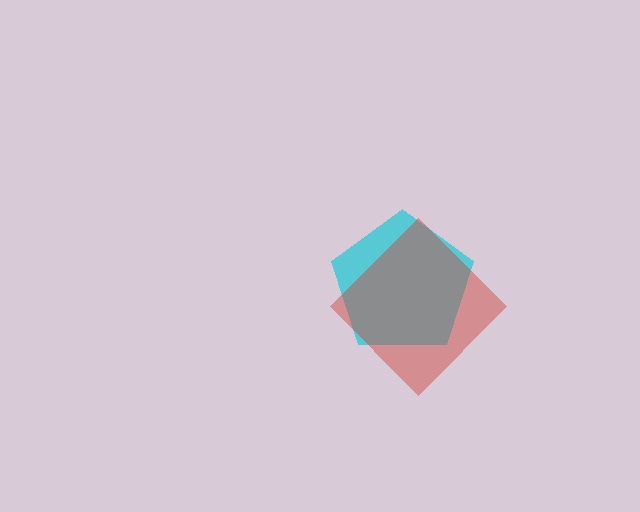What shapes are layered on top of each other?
The layered shapes are: a cyan pentagon, a red diamond.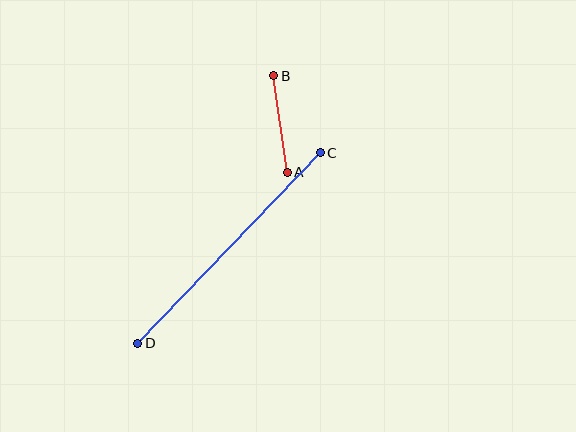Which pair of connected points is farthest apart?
Points C and D are farthest apart.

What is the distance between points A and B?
The distance is approximately 97 pixels.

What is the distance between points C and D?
The distance is approximately 263 pixels.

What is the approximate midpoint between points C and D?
The midpoint is at approximately (229, 248) pixels.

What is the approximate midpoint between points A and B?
The midpoint is at approximately (281, 124) pixels.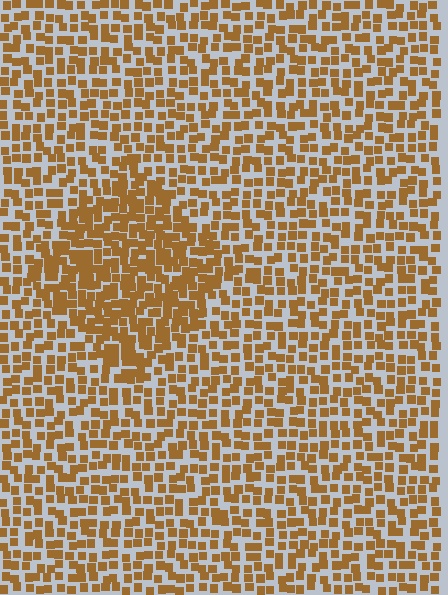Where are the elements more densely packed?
The elements are more densely packed inside the diamond boundary.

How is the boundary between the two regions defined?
The boundary is defined by a change in element density (approximately 1.7x ratio). All elements are the same color, size, and shape.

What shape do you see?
I see a diamond.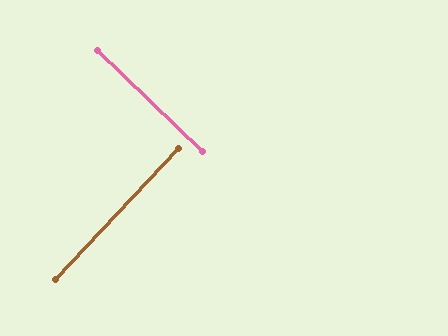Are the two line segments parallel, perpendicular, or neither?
Perpendicular — they meet at approximately 89°.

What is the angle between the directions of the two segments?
Approximately 89 degrees.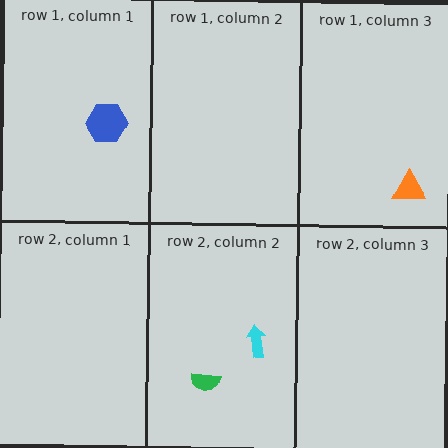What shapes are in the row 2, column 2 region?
The green semicircle, the cyan arrow.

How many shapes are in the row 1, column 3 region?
1.